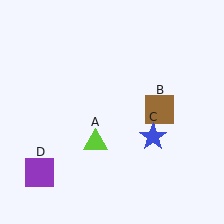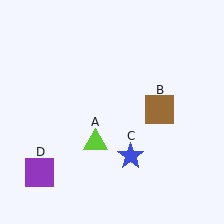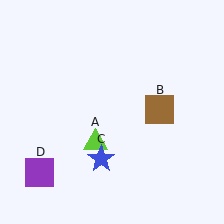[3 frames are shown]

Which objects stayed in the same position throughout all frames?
Lime triangle (object A) and brown square (object B) and purple square (object D) remained stationary.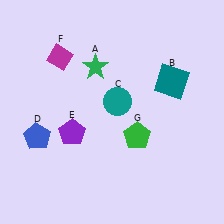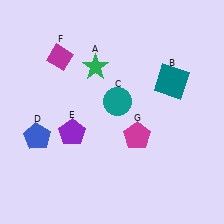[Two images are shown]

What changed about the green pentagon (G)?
In Image 1, G is green. In Image 2, it changed to magenta.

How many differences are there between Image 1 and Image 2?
There is 1 difference between the two images.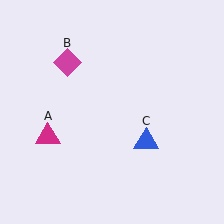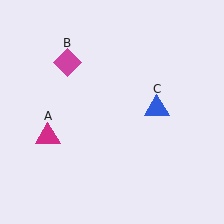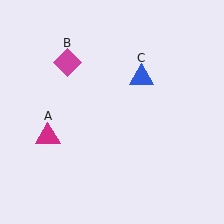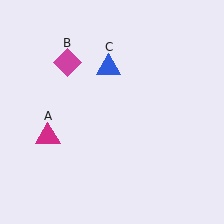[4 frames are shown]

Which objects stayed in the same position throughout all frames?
Magenta triangle (object A) and magenta diamond (object B) remained stationary.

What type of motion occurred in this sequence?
The blue triangle (object C) rotated counterclockwise around the center of the scene.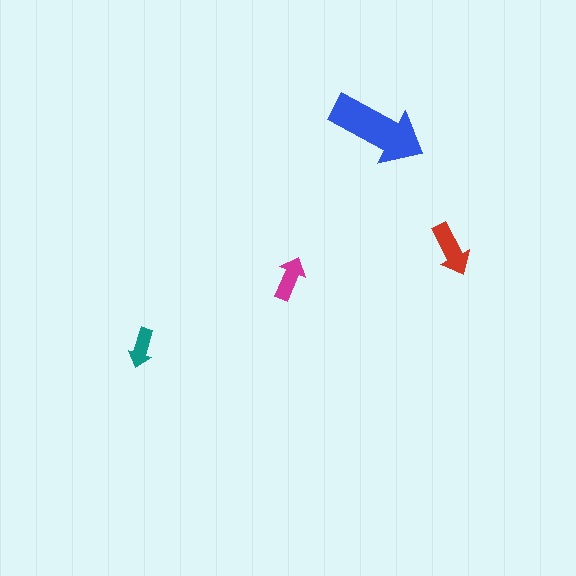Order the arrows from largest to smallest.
the blue one, the red one, the magenta one, the teal one.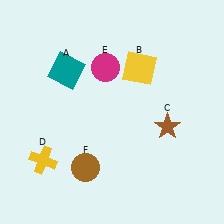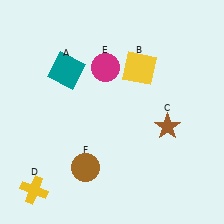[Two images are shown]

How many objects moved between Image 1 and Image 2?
1 object moved between the two images.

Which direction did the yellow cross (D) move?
The yellow cross (D) moved down.